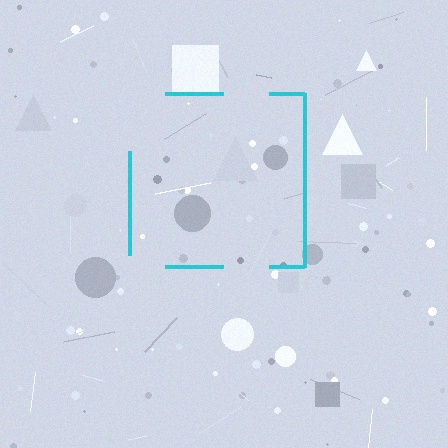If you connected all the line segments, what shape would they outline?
They would outline a square.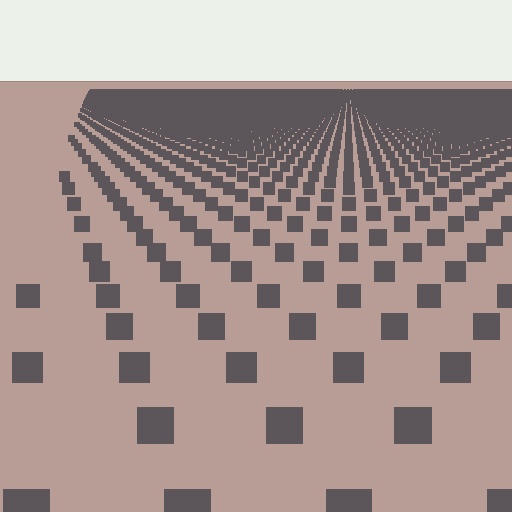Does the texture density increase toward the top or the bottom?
Density increases toward the top.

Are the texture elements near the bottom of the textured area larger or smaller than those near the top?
Larger. Near the bottom, elements are closer to the viewer and appear at a bigger on-screen size.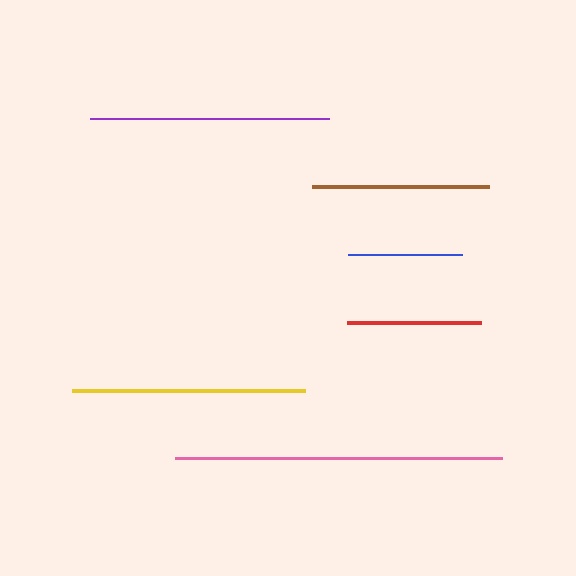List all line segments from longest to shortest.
From longest to shortest: pink, purple, yellow, brown, red, blue.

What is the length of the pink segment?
The pink segment is approximately 327 pixels long.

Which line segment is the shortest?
The blue line is the shortest at approximately 114 pixels.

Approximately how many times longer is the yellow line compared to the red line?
The yellow line is approximately 1.8 times the length of the red line.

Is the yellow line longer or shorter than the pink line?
The pink line is longer than the yellow line.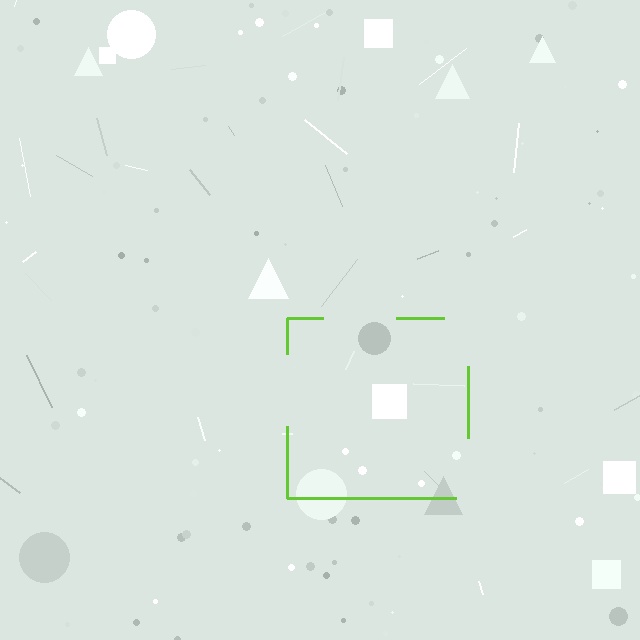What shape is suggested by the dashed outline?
The dashed outline suggests a square.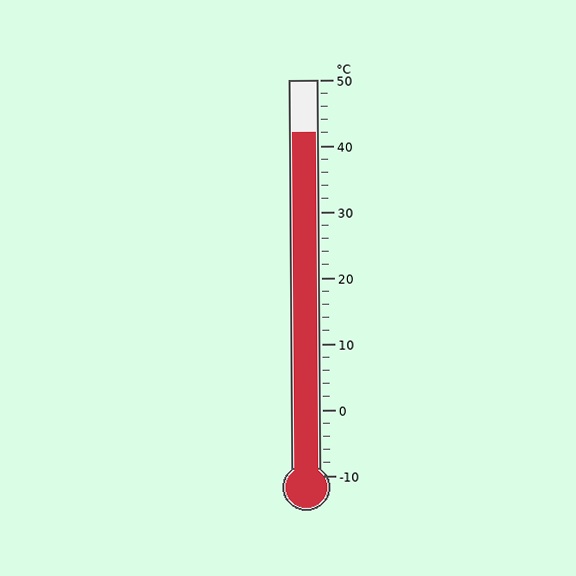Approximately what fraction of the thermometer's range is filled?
The thermometer is filled to approximately 85% of its range.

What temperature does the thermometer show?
The thermometer shows approximately 42°C.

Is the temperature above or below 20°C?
The temperature is above 20°C.